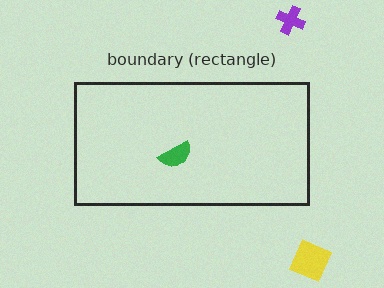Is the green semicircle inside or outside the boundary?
Inside.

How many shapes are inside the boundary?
1 inside, 2 outside.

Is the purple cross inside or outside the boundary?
Outside.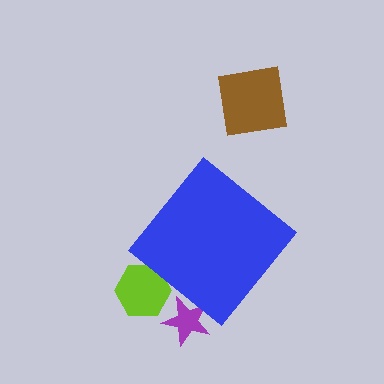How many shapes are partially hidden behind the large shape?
2 shapes are partially hidden.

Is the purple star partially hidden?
Yes, the purple star is partially hidden behind the blue diamond.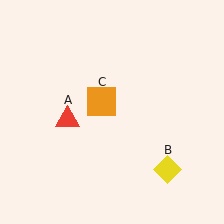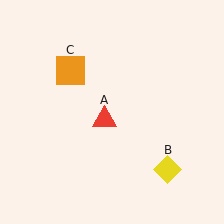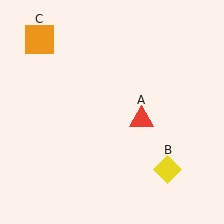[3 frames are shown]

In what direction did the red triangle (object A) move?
The red triangle (object A) moved right.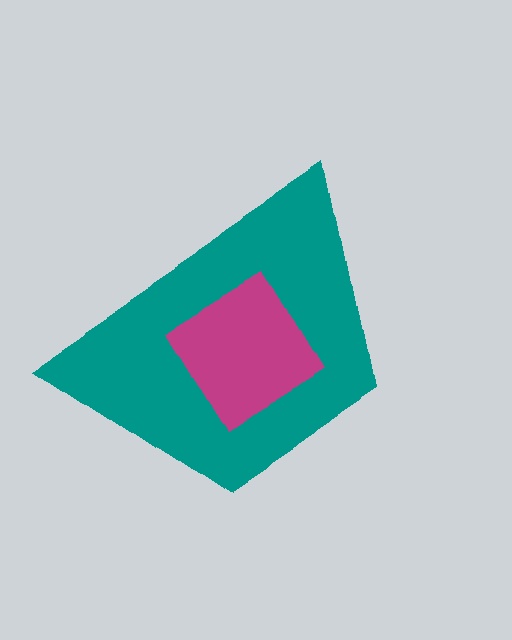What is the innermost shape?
The magenta diamond.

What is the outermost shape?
The teal trapezoid.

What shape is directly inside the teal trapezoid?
The magenta diamond.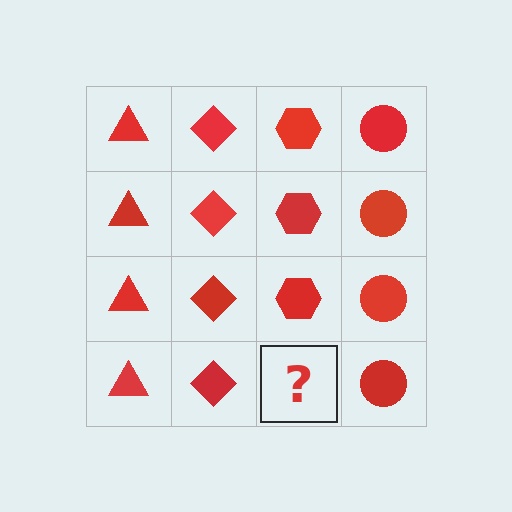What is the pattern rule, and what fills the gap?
The rule is that each column has a consistent shape. The gap should be filled with a red hexagon.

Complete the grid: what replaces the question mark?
The question mark should be replaced with a red hexagon.